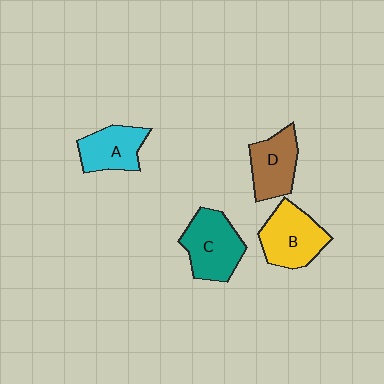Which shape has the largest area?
Shape C (teal).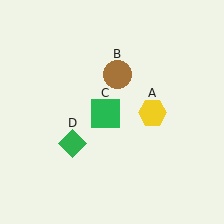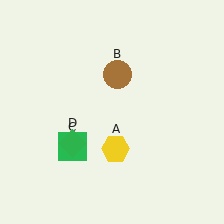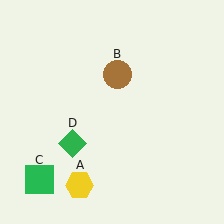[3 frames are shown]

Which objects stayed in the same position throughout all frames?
Brown circle (object B) and green diamond (object D) remained stationary.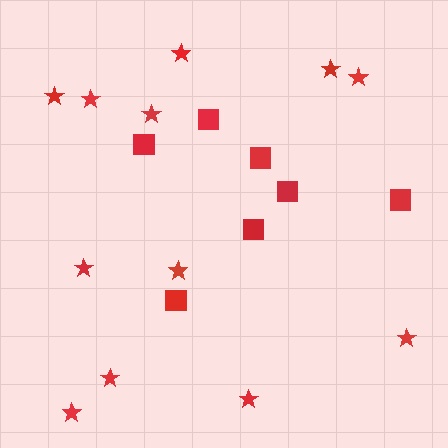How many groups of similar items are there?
There are 2 groups: one group of squares (7) and one group of stars (12).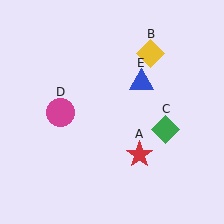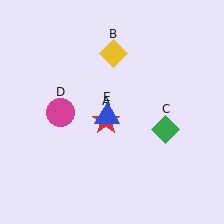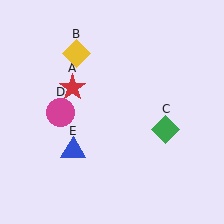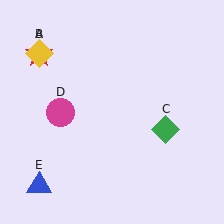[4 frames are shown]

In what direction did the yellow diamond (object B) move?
The yellow diamond (object B) moved left.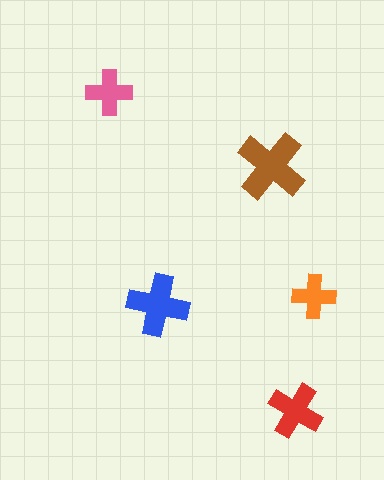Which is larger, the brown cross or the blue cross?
The brown one.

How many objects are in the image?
There are 5 objects in the image.